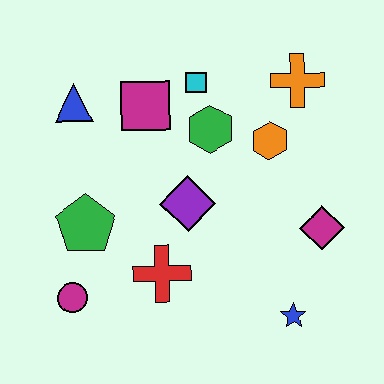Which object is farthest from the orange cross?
The magenta circle is farthest from the orange cross.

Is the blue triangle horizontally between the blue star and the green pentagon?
No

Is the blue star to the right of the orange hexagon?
Yes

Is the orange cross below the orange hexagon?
No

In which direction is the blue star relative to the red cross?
The blue star is to the right of the red cross.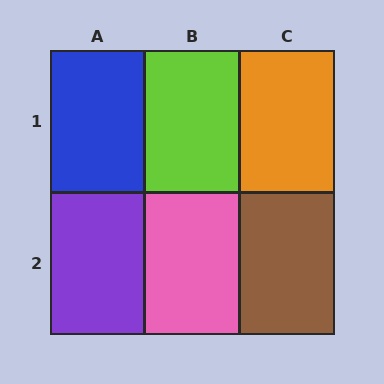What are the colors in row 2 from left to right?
Purple, pink, brown.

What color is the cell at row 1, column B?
Lime.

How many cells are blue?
1 cell is blue.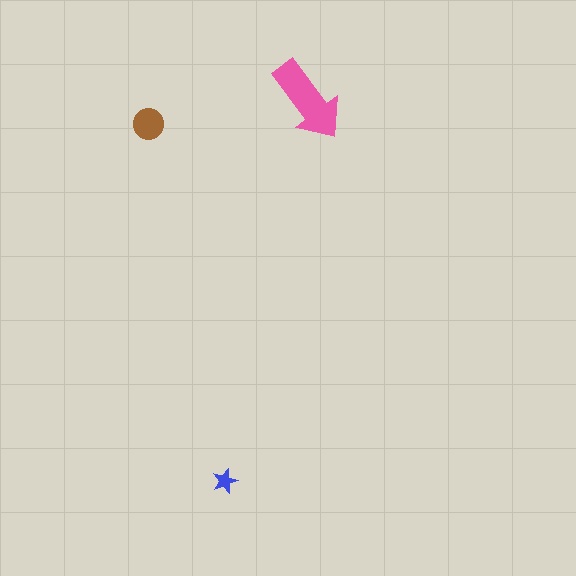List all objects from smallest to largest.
The blue star, the brown circle, the pink arrow.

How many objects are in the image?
There are 3 objects in the image.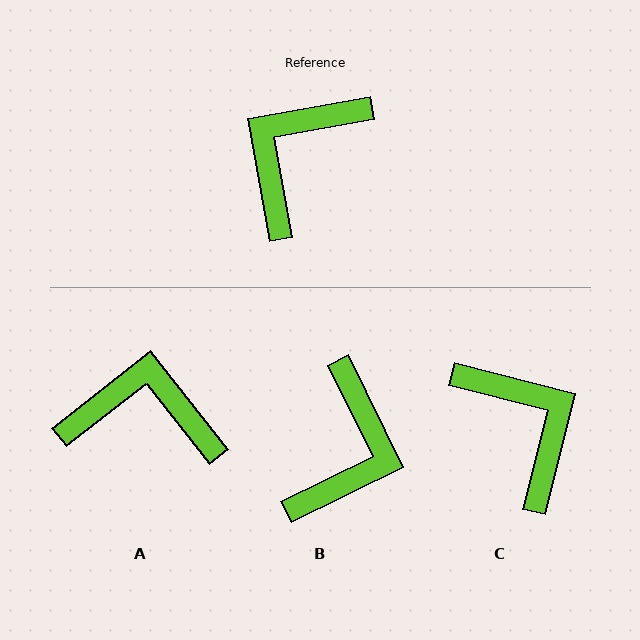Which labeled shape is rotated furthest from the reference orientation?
B, about 164 degrees away.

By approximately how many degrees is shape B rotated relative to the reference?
Approximately 164 degrees clockwise.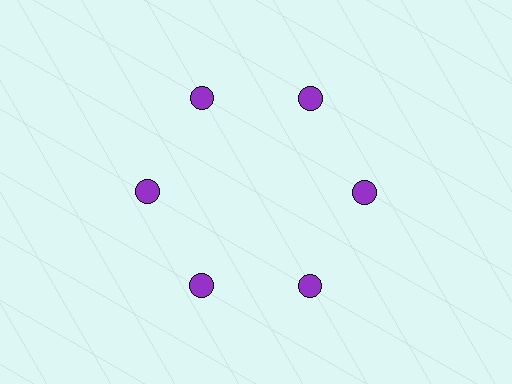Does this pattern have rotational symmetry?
Yes, this pattern has 6-fold rotational symmetry. It looks the same after rotating 60 degrees around the center.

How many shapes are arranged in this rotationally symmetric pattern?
There are 6 shapes, arranged in 6 groups of 1.